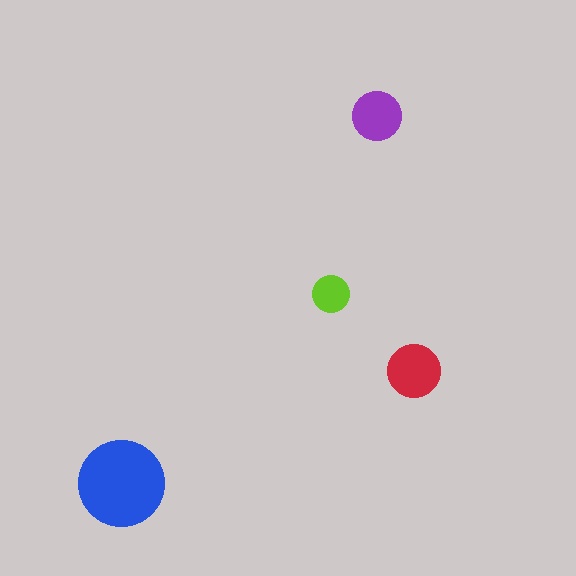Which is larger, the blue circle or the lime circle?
The blue one.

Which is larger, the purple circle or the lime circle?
The purple one.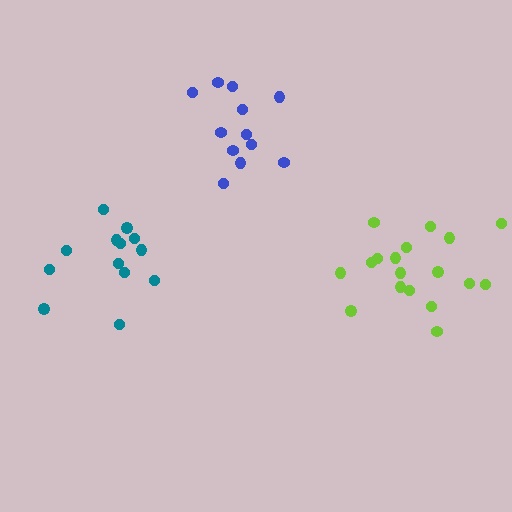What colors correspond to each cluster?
The clusters are colored: teal, lime, blue.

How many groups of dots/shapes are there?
There are 3 groups.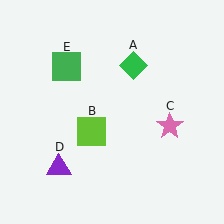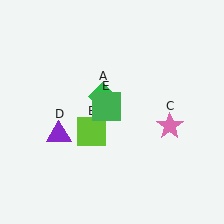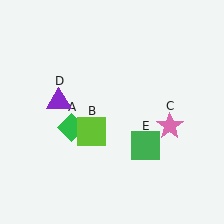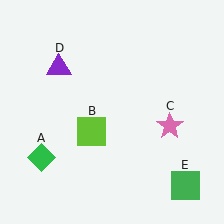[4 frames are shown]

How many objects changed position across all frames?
3 objects changed position: green diamond (object A), purple triangle (object D), green square (object E).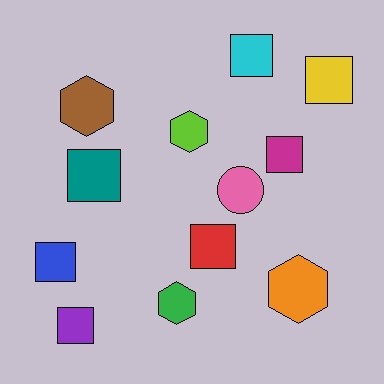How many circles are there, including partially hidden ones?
There is 1 circle.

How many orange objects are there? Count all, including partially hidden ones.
There is 1 orange object.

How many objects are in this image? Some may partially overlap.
There are 12 objects.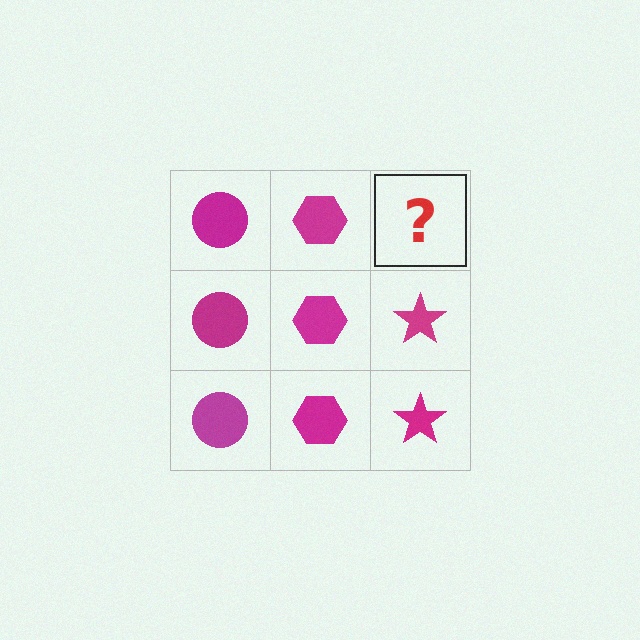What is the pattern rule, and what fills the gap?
The rule is that each column has a consistent shape. The gap should be filled with a magenta star.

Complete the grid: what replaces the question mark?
The question mark should be replaced with a magenta star.